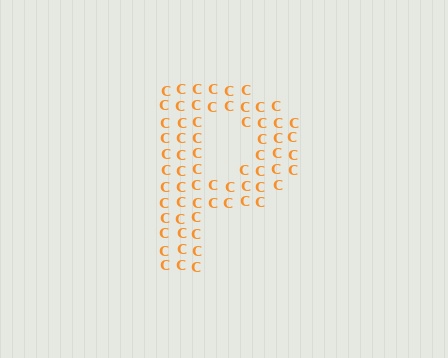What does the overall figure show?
The overall figure shows the letter P.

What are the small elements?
The small elements are letter C's.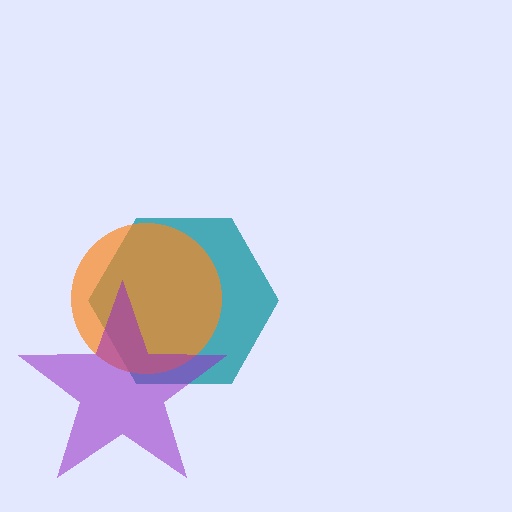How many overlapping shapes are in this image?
There are 3 overlapping shapes in the image.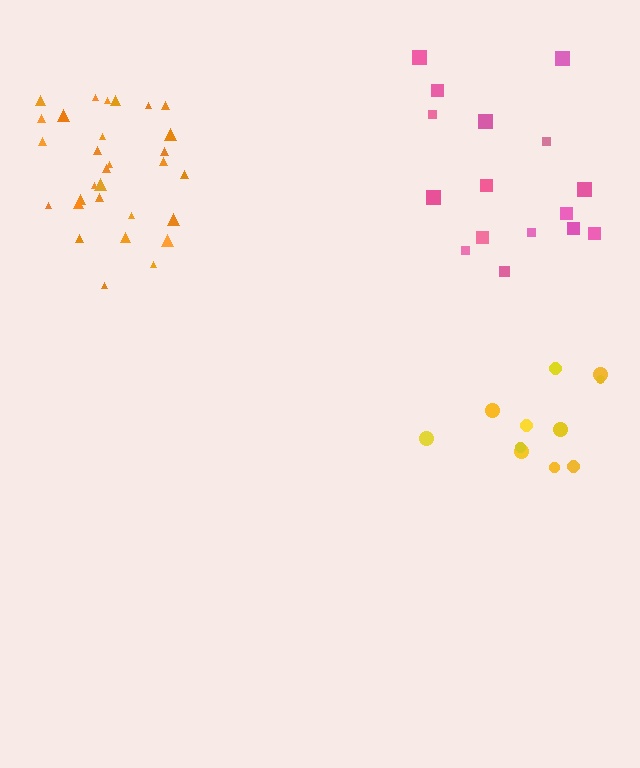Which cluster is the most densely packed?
Orange.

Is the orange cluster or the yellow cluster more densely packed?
Orange.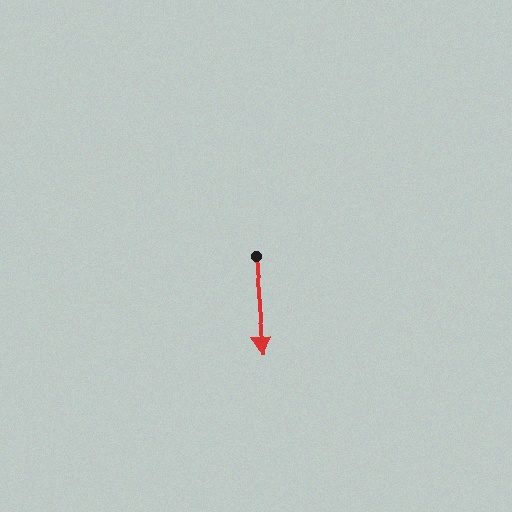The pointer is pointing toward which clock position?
Roughly 6 o'clock.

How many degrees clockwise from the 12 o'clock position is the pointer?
Approximately 175 degrees.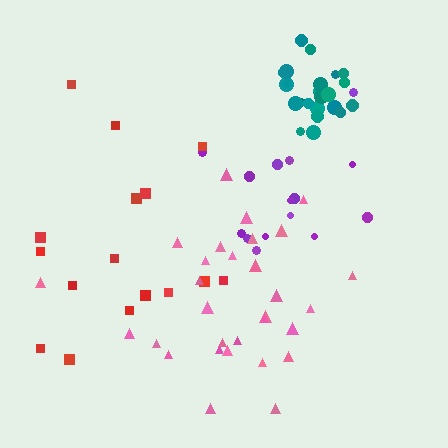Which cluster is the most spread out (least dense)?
Red.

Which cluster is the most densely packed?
Teal.